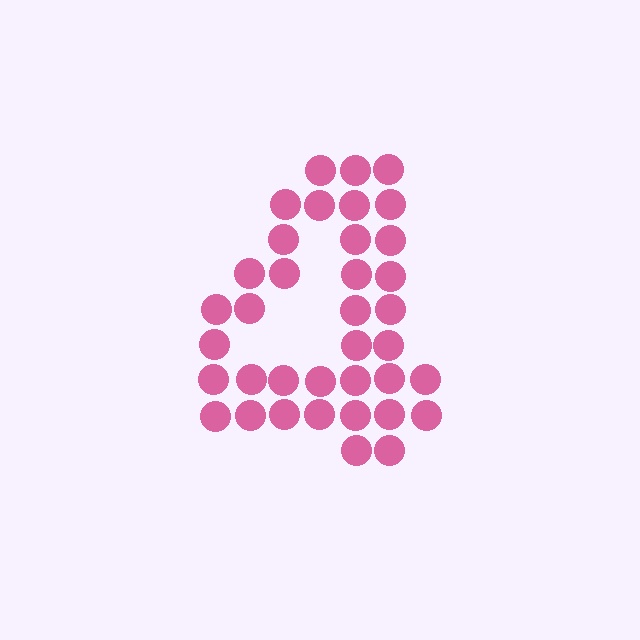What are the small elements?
The small elements are circles.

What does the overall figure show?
The overall figure shows the digit 4.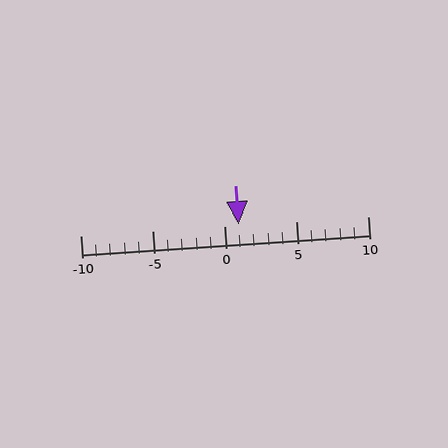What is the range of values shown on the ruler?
The ruler shows values from -10 to 10.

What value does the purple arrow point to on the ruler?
The purple arrow points to approximately 1.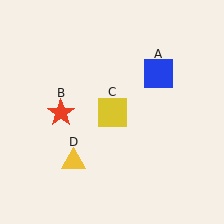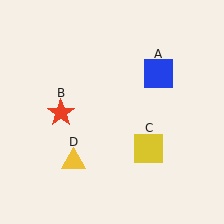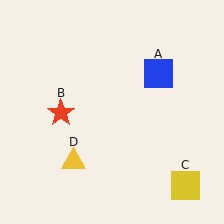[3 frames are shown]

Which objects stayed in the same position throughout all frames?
Blue square (object A) and red star (object B) and yellow triangle (object D) remained stationary.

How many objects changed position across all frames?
1 object changed position: yellow square (object C).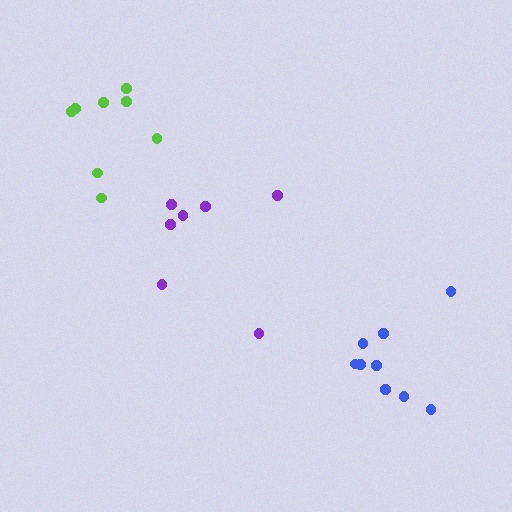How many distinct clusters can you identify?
There are 3 distinct clusters.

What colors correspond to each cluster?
The clusters are colored: lime, purple, blue.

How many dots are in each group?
Group 1: 8 dots, Group 2: 7 dots, Group 3: 9 dots (24 total).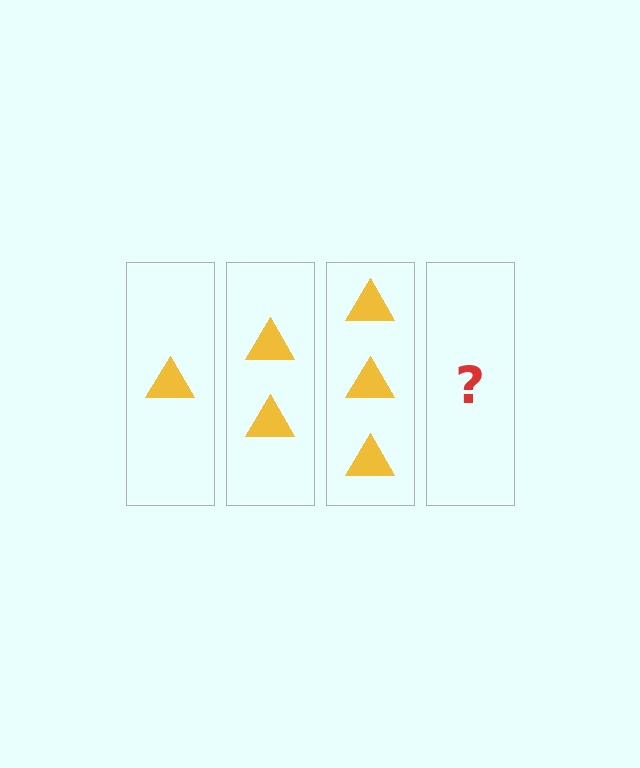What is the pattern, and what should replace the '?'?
The pattern is that each step adds one more triangle. The '?' should be 4 triangles.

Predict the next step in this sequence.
The next step is 4 triangles.